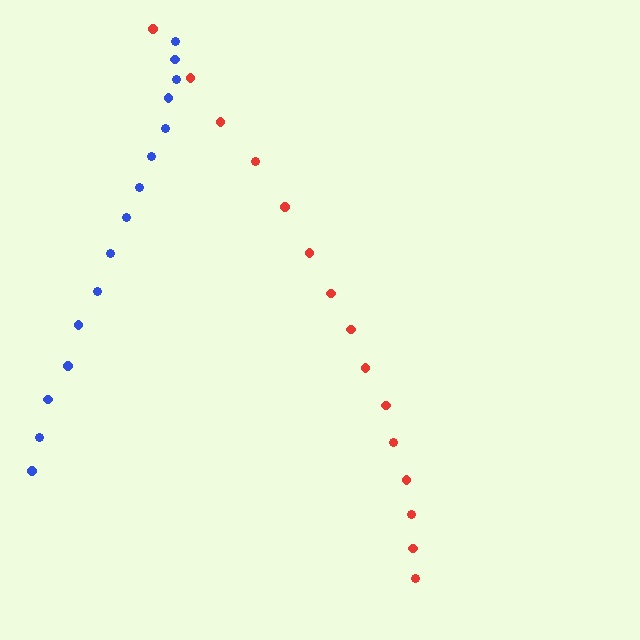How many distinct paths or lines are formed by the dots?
There are 2 distinct paths.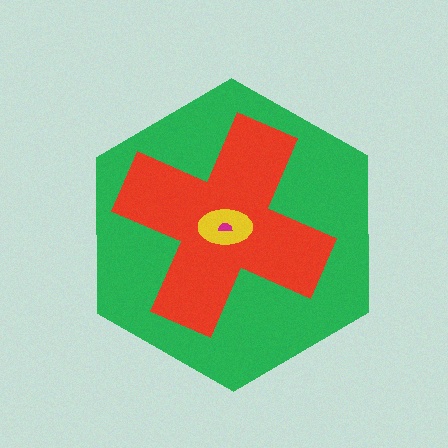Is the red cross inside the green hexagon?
Yes.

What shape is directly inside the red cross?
The yellow ellipse.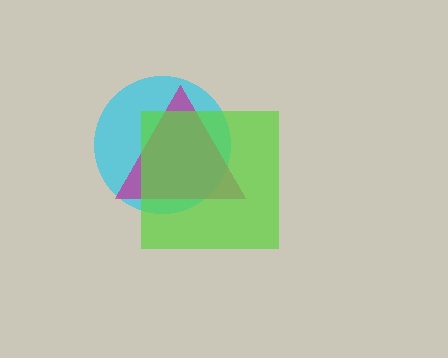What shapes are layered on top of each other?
The layered shapes are: a cyan circle, a magenta triangle, a lime square.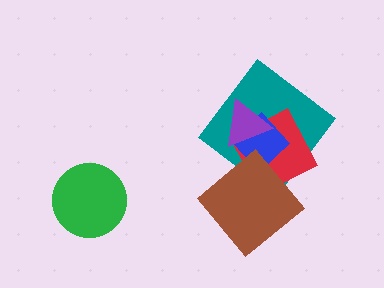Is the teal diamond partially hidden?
Yes, it is partially covered by another shape.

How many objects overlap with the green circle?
0 objects overlap with the green circle.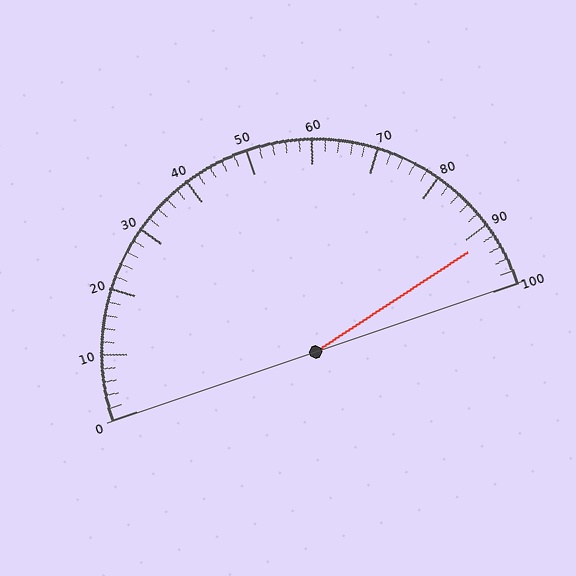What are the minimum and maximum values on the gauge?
The gauge ranges from 0 to 100.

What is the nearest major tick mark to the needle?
The nearest major tick mark is 90.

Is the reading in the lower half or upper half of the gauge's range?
The reading is in the upper half of the range (0 to 100).